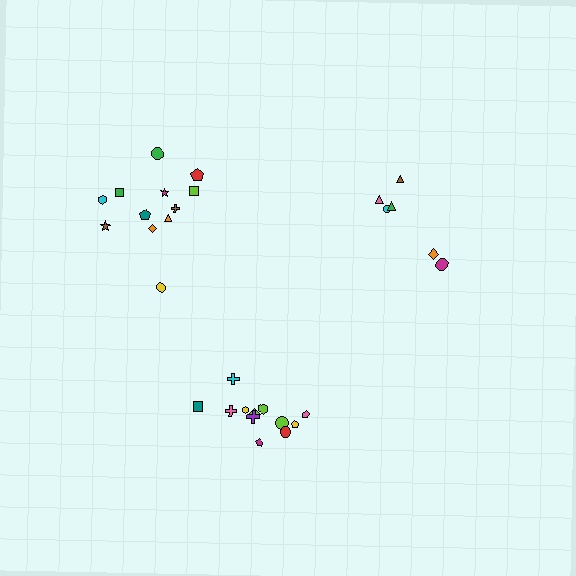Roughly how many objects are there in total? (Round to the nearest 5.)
Roughly 30 objects in total.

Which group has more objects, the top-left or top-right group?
The top-left group.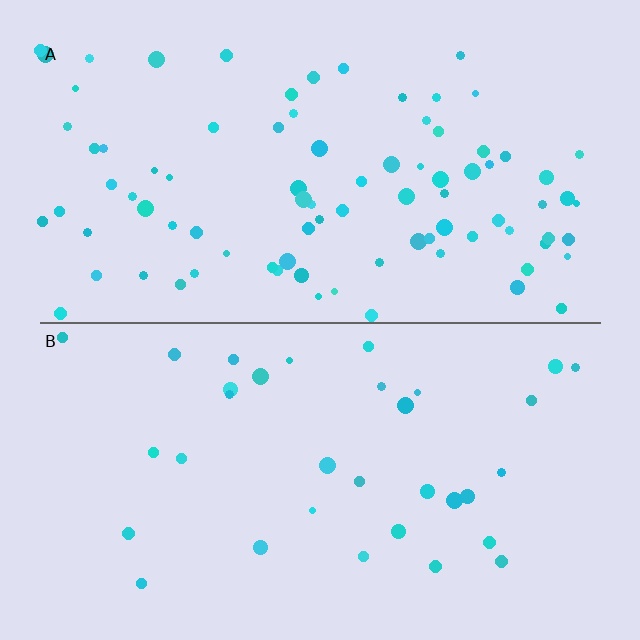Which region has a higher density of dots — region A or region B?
A (the top).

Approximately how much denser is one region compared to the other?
Approximately 2.5× — region A over region B.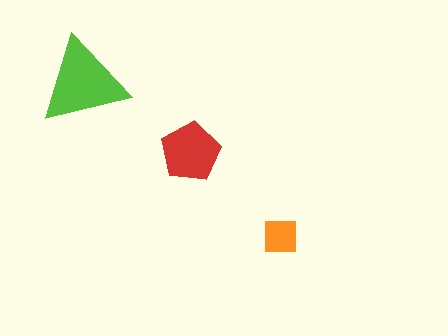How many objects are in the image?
There are 3 objects in the image.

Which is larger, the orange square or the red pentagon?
The red pentagon.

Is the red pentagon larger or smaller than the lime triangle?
Smaller.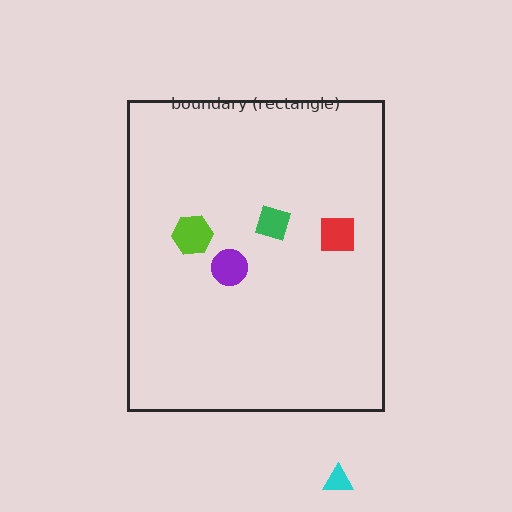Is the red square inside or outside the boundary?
Inside.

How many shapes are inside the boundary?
4 inside, 1 outside.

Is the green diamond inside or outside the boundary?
Inside.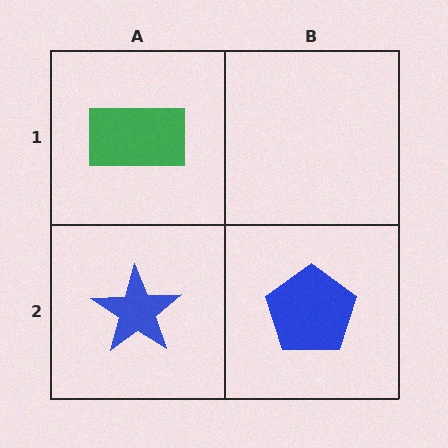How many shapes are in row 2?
2 shapes.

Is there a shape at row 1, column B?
No, that cell is empty.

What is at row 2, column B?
A blue pentagon.